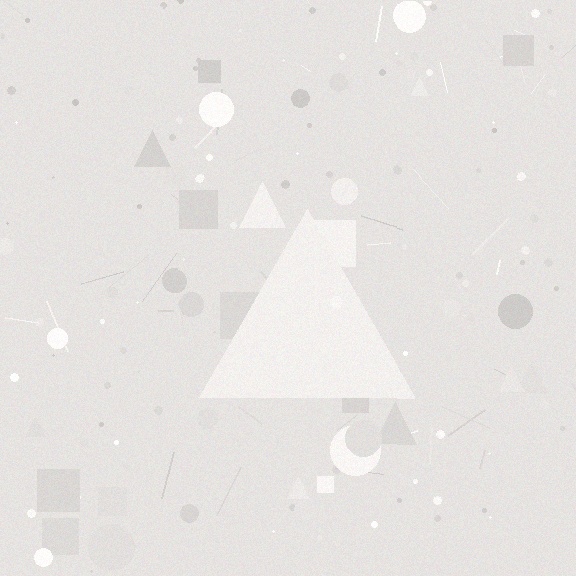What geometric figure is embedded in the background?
A triangle is embedded in the background.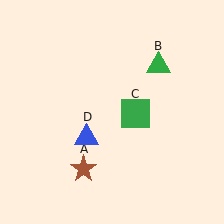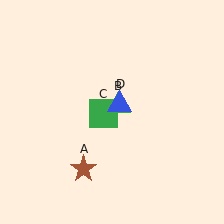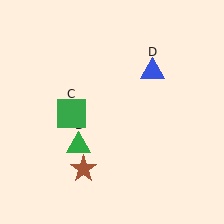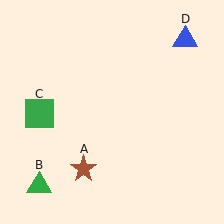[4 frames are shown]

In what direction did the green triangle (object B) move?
The green triangle (object B) moved down and to the left.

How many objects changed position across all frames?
3 objects changed position: green triangle (object B), green square (object C), blue triangle (object D).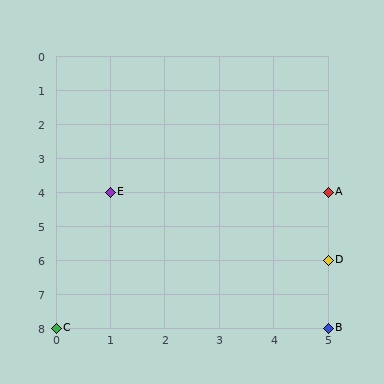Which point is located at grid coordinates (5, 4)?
Point A is at (5, 4).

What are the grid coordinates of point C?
Point C is at grid coordinates (0, 8).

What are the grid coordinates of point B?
Point B is at grid coordinates (5, 8).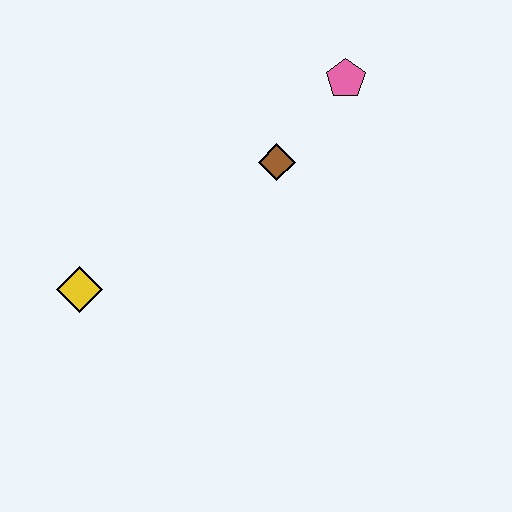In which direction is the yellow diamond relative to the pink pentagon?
The yellow diamond is to the left of the pink pentagon.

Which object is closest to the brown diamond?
The pink pentagon is closest to the brown diamond.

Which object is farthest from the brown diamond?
The yellow diamond is farthest from the brown diamond.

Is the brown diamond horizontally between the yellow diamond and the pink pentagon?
Yes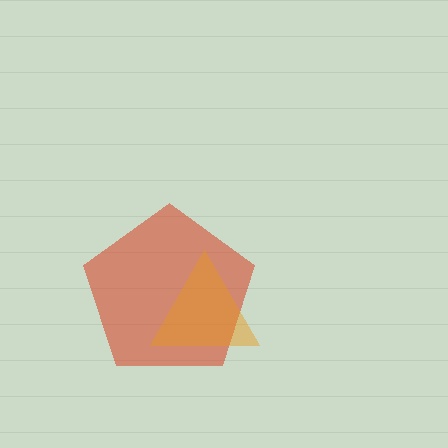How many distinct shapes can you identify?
There are 2 distinct shapes: a red pentagon, an orange triangle.